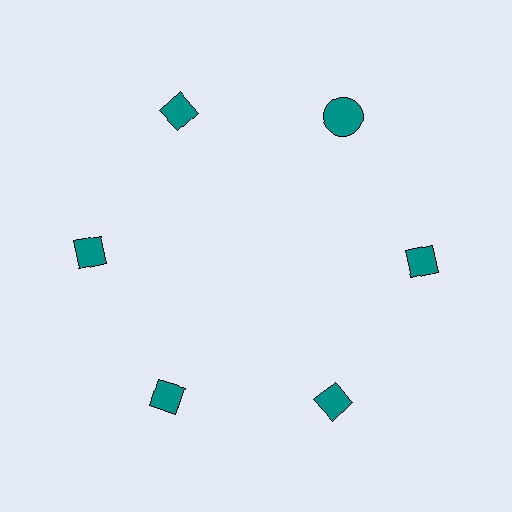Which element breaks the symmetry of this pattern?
The teal circle at roughly the 1 o'clock position breaks the symmetry. All other shapes are teal diamonds.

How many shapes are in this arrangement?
There are 6 shapes arranged in a ring pattern.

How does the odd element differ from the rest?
It has a different shape: circle instead of diamond.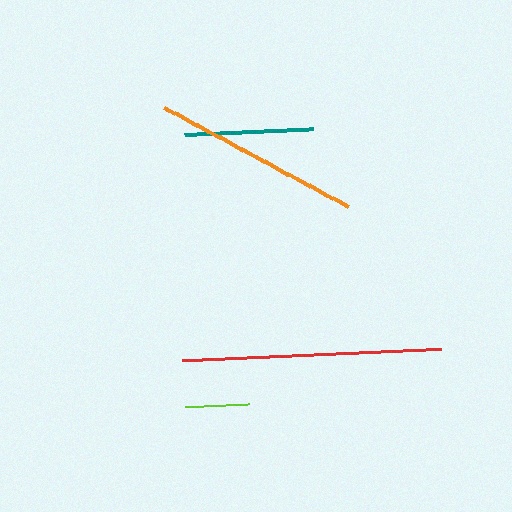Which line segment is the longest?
The red line is the longest at approximately 260 pixels.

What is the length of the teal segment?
The teal segment is approximately 129 pixels long.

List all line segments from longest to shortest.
From longest to shortest: red, orange, teal, lime.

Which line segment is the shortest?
The lime line is the shortest at approximately 64 pixels.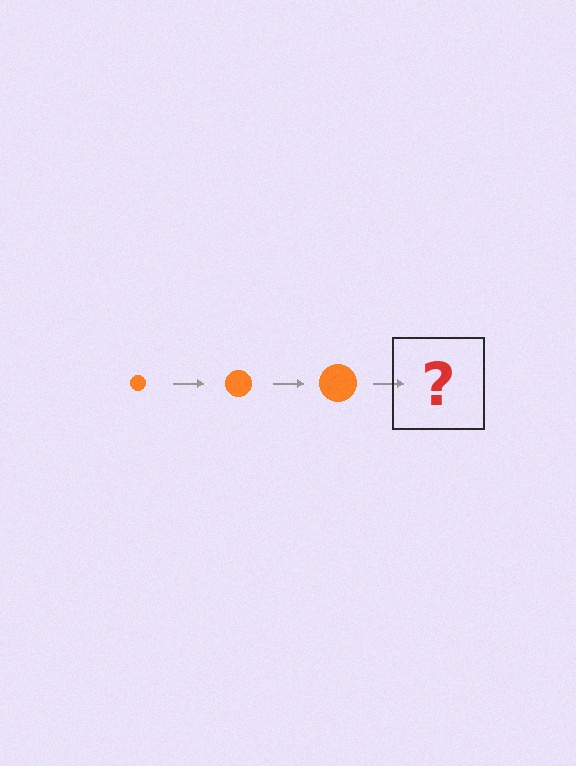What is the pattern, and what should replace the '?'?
The pattern is that the circle gets progressively larger each step. The '?' should be an orange circle, larger than the previous one.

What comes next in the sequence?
The next element should be an orange circle, larger than the previous one.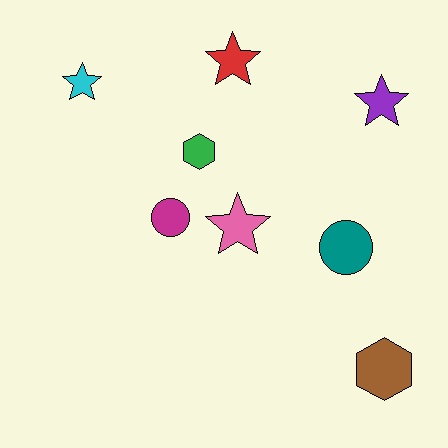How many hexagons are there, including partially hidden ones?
There are 2 hexagons.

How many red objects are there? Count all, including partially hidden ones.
There is 1 red object.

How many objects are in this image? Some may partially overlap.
There are 8 objects.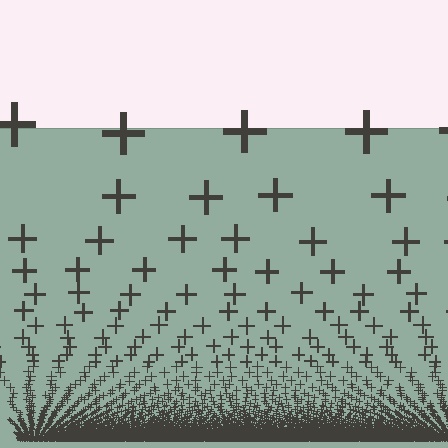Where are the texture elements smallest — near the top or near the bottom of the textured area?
Near the bottom.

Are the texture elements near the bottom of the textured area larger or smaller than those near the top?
Smaller. The gradient is inverted — elements near the bottom are smaller and denser.